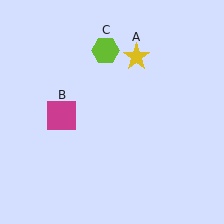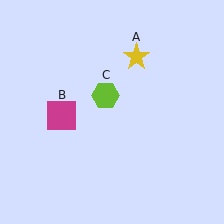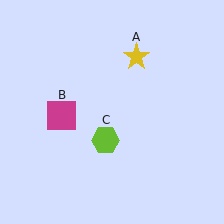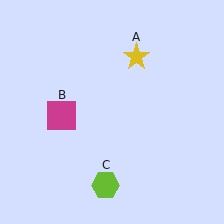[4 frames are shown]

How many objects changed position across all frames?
1 object changed position: lime hexagon (object C).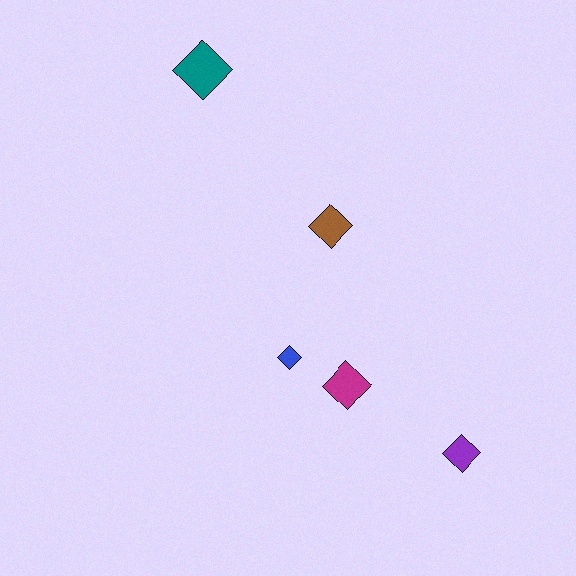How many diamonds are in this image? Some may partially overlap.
There are 5 diamonds.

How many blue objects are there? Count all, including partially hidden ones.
There is 1 blue object.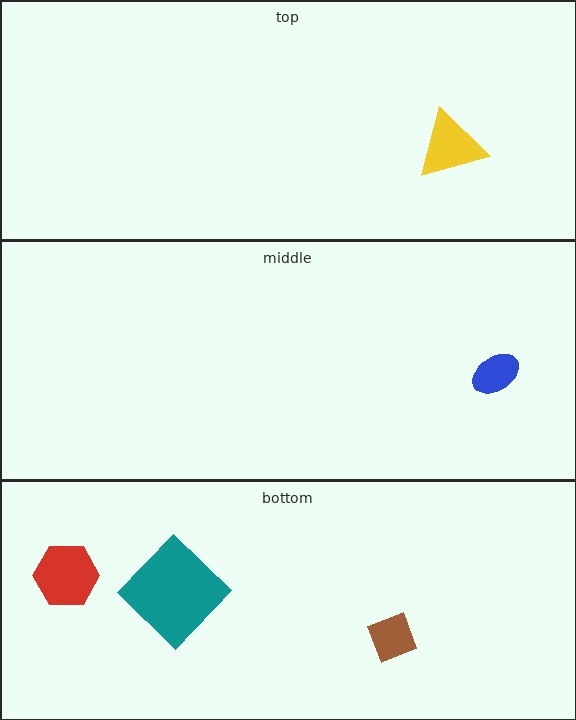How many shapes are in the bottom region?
3.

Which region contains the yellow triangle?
The top region.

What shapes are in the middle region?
The blue ellipse.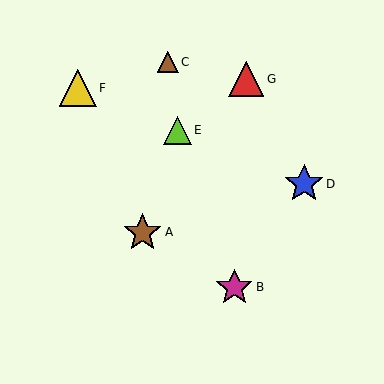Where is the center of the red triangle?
The center of the red triangle is at (246, 79).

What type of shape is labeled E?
Shape E is a lime triangle.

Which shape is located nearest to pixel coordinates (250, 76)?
The red triangle (labeled G) at (246, 79) is nearest to that location.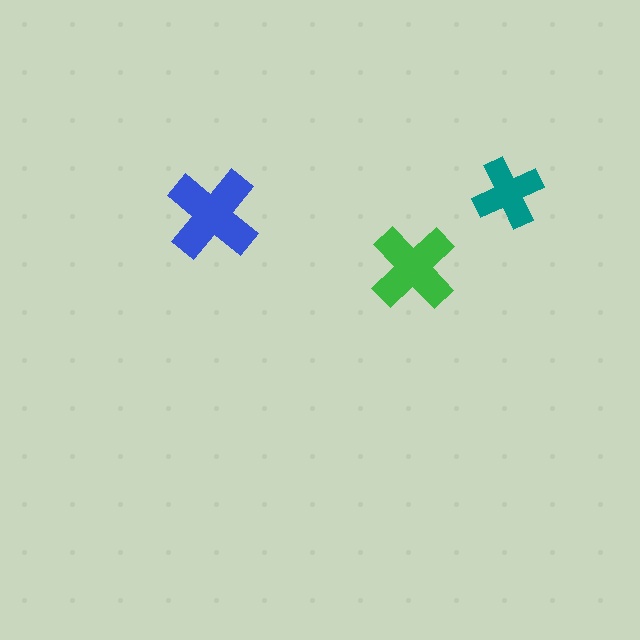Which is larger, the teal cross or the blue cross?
The blue one.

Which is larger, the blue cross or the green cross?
The blue one.